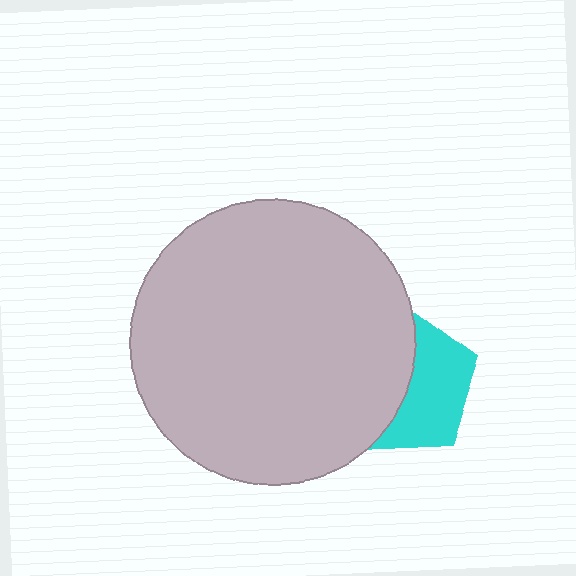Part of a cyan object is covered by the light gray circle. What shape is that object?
It is a pentagon.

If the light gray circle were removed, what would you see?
You would see the complete cyan pentagon.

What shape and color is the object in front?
The object in front is a light gray circle.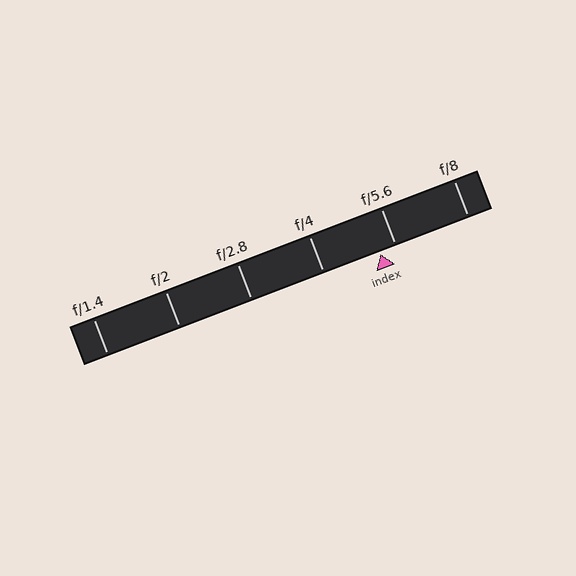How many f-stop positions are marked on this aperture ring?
There are 6 f-stop positions marked.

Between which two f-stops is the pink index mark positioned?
The index mark is between f/4 and f/5.6.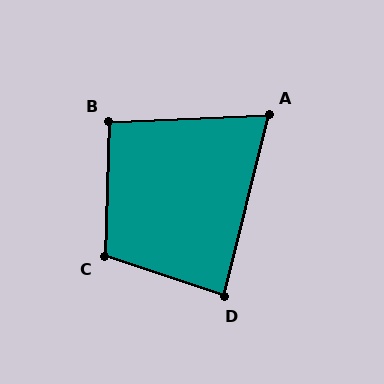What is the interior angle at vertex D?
Approximately 86 degrees (approximately right).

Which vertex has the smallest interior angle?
A, at approximately 74 degrees.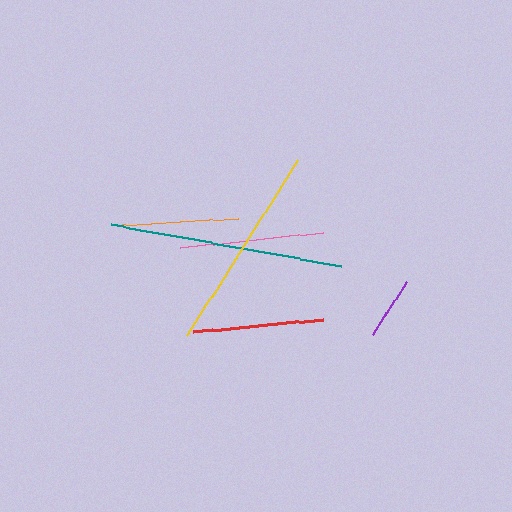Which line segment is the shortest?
The purple line is the shortest at approximately 64 pixels.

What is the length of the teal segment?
The teal segment is approximately 234 pixels long.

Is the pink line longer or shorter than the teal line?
The teal line is longer than the pink line.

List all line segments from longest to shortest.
From longest to shortest: teal, yellow, pink, red, orange, purple.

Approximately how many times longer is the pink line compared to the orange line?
The pink line is approximately 1.2 times the length of the orange line.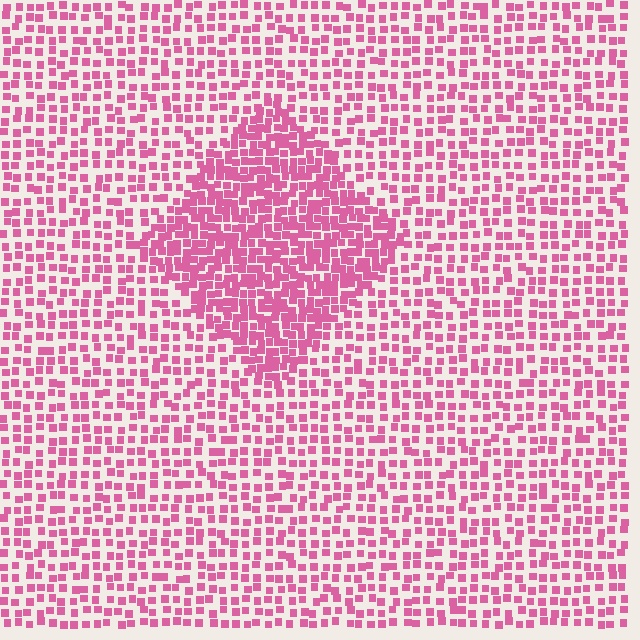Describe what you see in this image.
The image contains small pink elements arranged at two different densities. A diamond-shaped region is visible where the elements are more densely packed than the surrounding area.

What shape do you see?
I see a diamond.